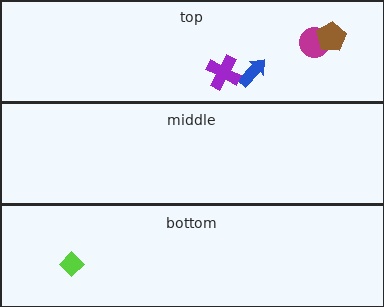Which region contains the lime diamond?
The bottom region.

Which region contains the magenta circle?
The top region.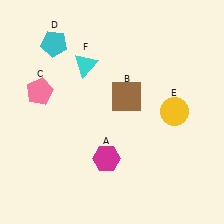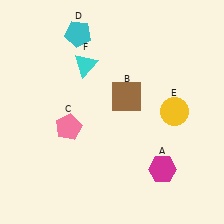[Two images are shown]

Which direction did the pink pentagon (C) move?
The pink pentagon (C) moved down.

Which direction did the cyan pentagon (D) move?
The cyan pentagon (D) moved right.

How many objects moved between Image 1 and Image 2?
3 objects moved between the two images.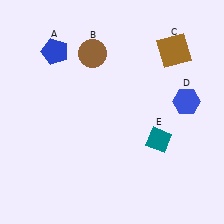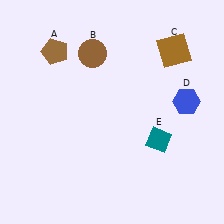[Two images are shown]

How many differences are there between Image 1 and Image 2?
There is 1 difference between the two images.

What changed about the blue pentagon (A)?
In Image 1, A is blue. In Image 2, it changed to brown.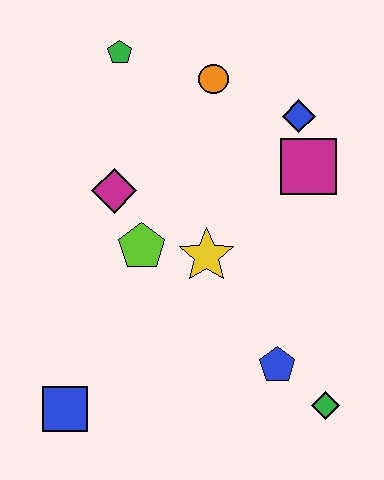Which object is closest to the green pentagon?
The orange circle is closest to the green pentagon.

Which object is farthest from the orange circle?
The blue square is farthest from the orange circle.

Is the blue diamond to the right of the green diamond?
No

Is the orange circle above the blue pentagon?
Yes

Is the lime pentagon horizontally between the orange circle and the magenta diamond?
Yes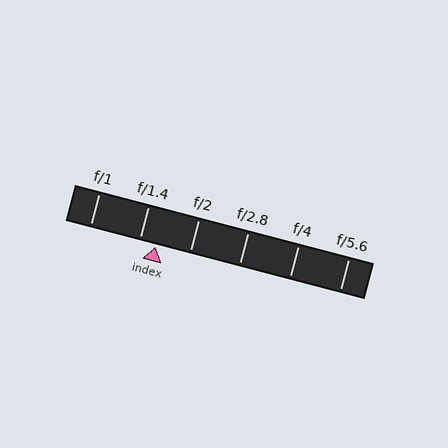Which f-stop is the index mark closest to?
The index mark is closest to f/1.4.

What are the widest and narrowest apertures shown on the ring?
The widest aperture shown is f/1 and the narrowest is f/5.6.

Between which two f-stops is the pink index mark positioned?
The index mark is between f/1.4 and f/2.